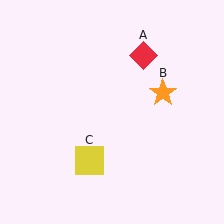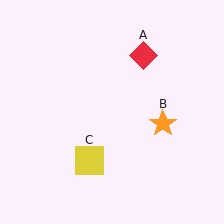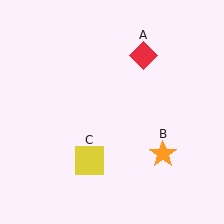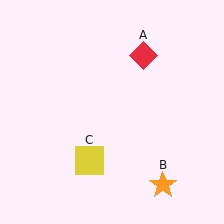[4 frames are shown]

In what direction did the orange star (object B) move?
The orange star (object B) moved down.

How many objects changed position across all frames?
1 object changed position: orange star (object B).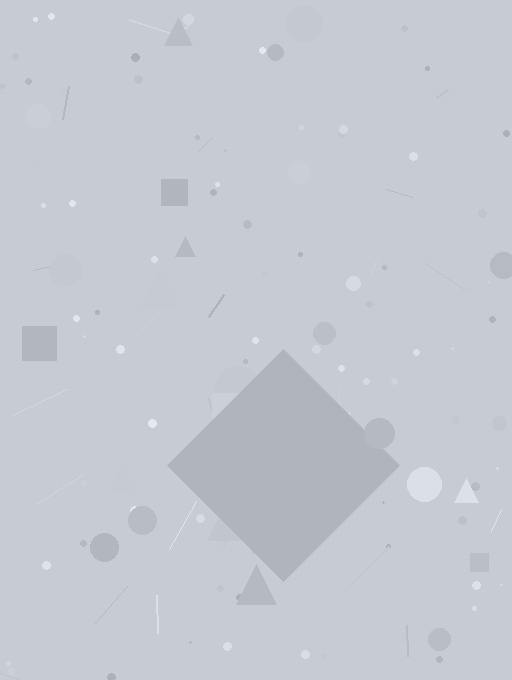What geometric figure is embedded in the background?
A diamond is embedded in the background.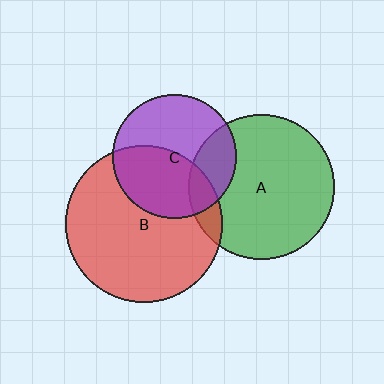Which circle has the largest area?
Circle B (red).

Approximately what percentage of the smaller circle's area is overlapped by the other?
Approximately 45%.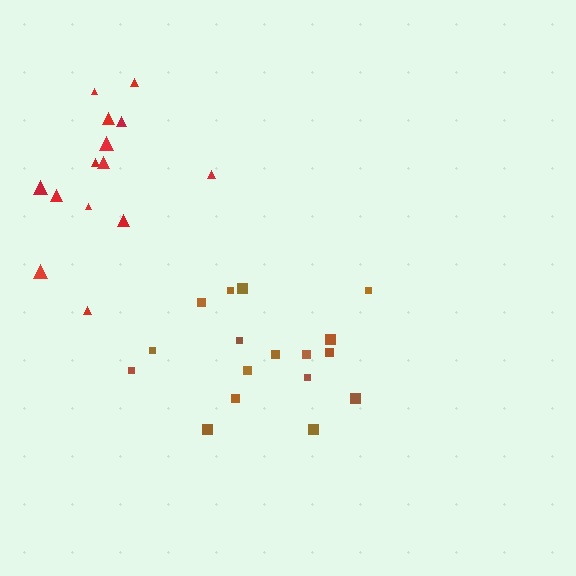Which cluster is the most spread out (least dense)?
Red.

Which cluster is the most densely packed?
Brown.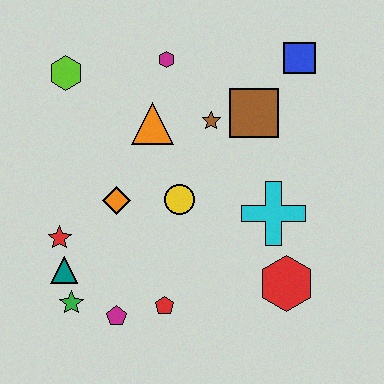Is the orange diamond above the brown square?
No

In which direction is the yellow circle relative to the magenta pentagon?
The yellow circle is above the magenta pentagon.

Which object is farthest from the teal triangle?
The blue square is farthest from the teal triangle.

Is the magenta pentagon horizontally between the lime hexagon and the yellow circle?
Yes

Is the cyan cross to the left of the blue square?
Yes